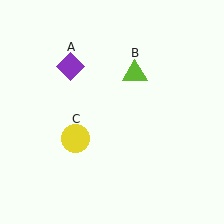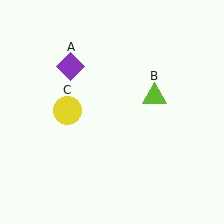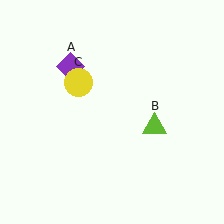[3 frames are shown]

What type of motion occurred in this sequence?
The lime triangle (object B), yellow circle (object C) rotated clockwise around the center of the scene.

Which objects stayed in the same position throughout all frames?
Purple diamond (object A) remained stationary.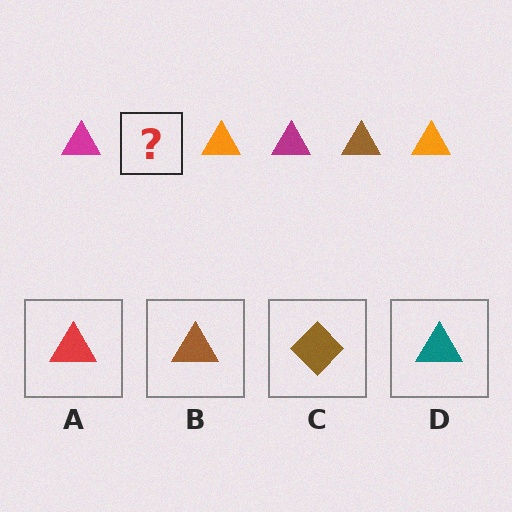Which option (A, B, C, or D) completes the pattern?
B.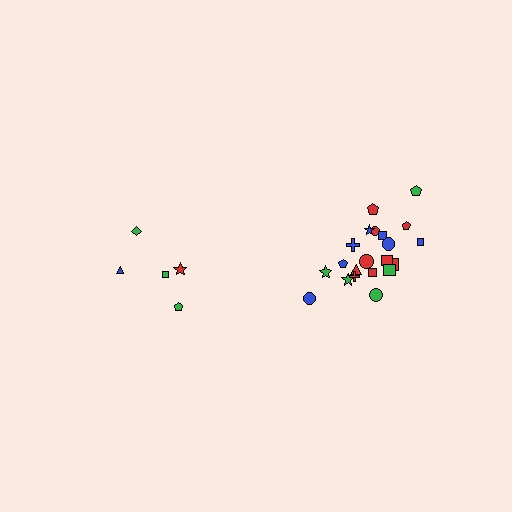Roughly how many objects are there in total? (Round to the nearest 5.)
Roughly 25 objects in total.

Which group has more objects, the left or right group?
The right group.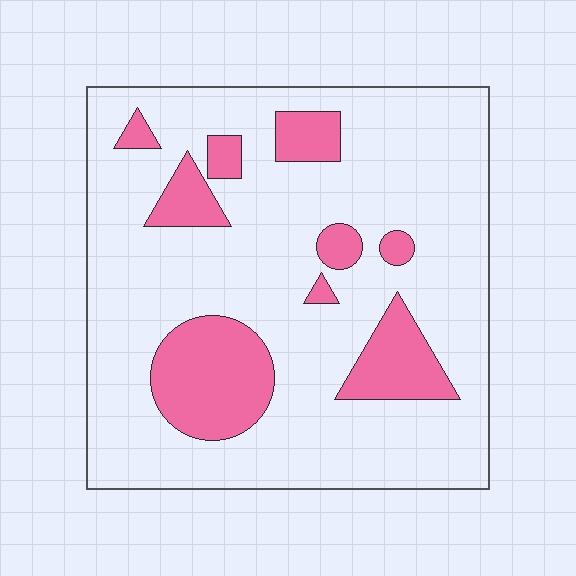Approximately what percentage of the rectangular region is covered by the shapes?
Approximately 20%.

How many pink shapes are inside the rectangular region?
9.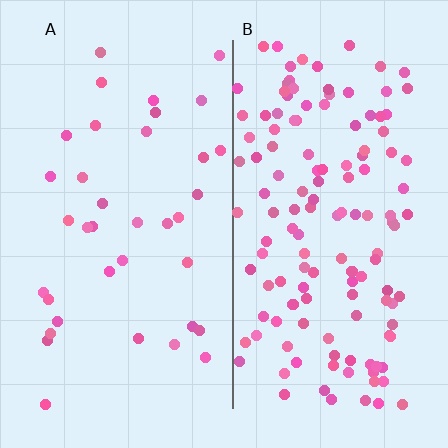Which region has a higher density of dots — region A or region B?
B (the right).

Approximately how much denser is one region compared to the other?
Approximately 3.7× — region B over region A.